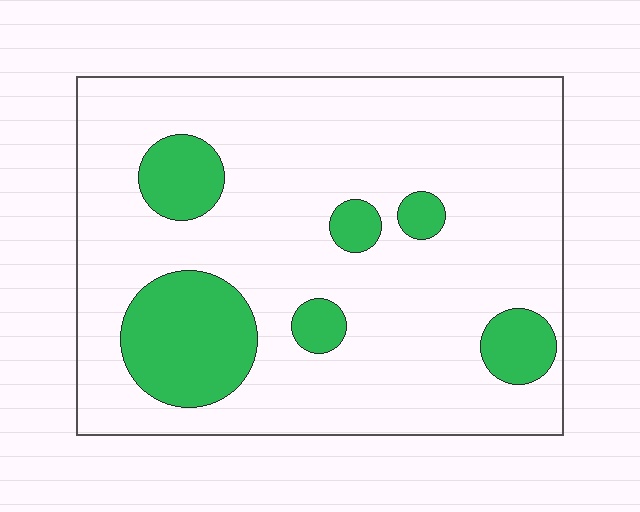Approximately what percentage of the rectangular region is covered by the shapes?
Approximately 20%.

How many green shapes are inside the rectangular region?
6.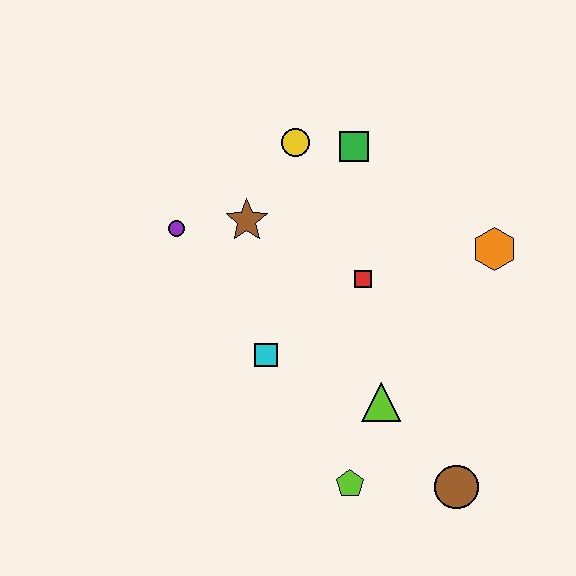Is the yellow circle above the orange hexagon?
Yes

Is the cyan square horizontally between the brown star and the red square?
Yes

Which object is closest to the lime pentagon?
The lime triangle is closest to the lime pentagon.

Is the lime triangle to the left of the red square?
No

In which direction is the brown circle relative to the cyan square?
The brown circle is to the right of the cyan square.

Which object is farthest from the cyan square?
The orange hexagon is farthest from the cyan square.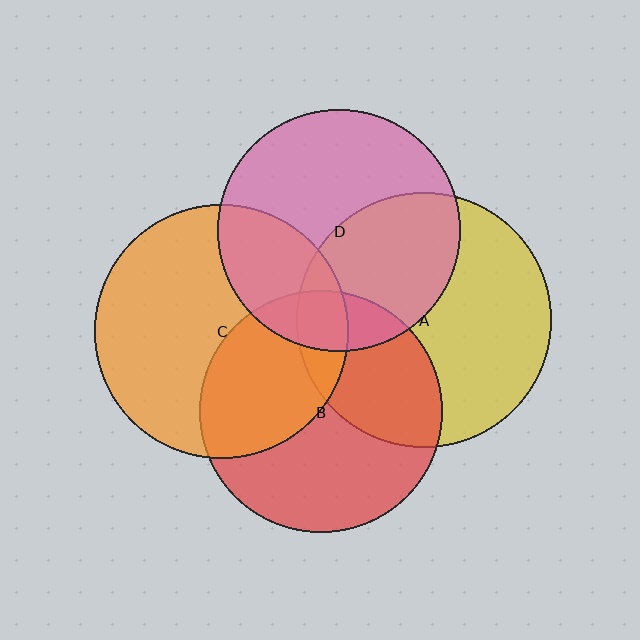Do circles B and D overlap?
Yes.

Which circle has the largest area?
Circle A (yellow).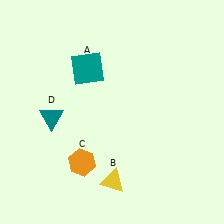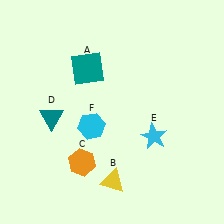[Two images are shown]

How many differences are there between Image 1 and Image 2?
There are 2 differences between the two images.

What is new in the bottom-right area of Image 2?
A cyan star (E) was added in the bottom-right area of Image 2.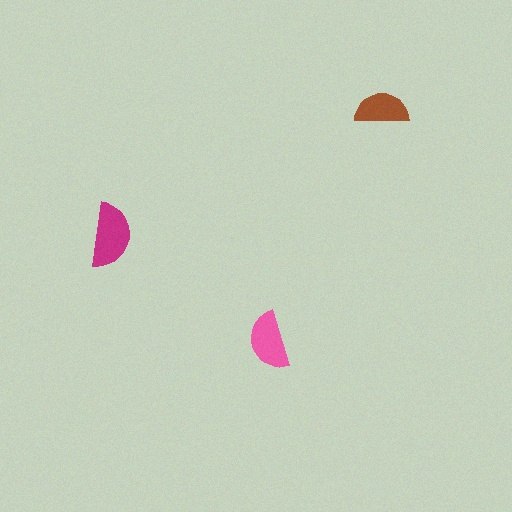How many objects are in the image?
There are 3 objects in the image.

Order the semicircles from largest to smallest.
the magenta one, the pink one, the brown one.